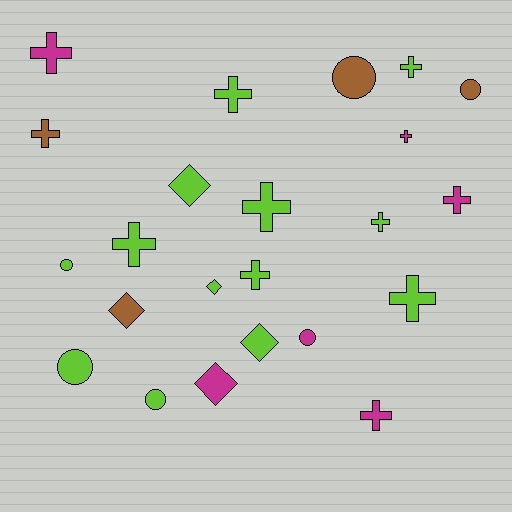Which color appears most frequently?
Lime, with 13 objects.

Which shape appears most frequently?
Cross, with 12 objects.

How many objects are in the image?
There are 23 objects.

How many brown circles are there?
There are 2 brown circles.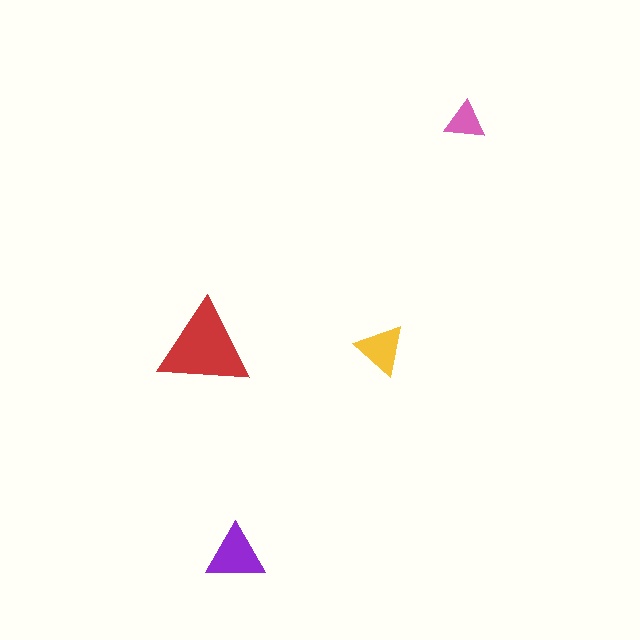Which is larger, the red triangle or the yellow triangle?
The red one.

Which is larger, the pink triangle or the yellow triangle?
The yellow one.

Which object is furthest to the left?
The red triangle is leftmost.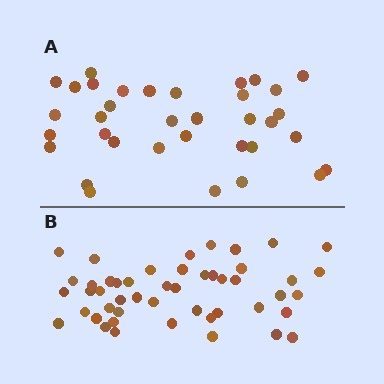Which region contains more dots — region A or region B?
Region B (the bottom region) has more dots.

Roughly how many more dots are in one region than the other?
Region B has approximately 15 more dots than region A.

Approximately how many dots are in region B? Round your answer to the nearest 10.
About 50 dots. (The exact count is 48, which rounds to 50.)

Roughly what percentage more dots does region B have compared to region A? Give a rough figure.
About 35% more.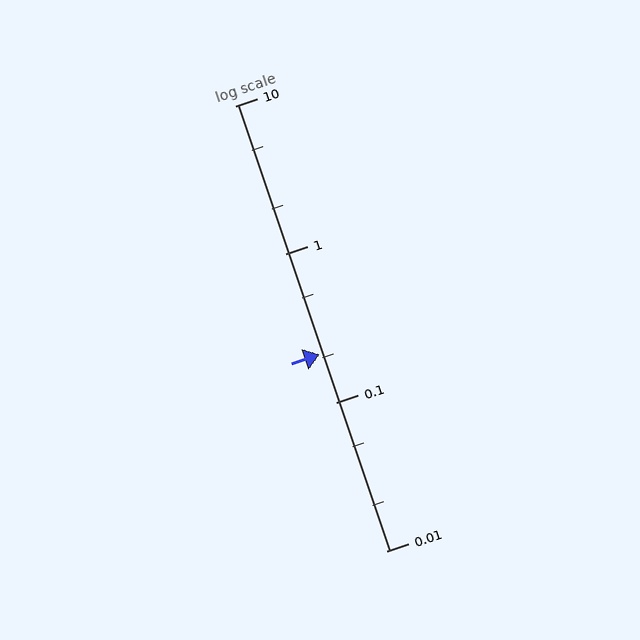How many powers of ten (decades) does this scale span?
The scale spans 3 decades, from 0.01 to 10.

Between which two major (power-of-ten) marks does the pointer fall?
The pointer is between 0.1 and 1.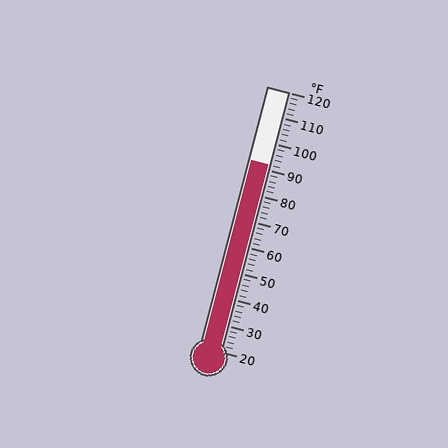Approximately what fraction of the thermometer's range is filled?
The thermometer is filled to approximately 70% of its range.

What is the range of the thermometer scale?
The thermometer scale ranges from 20°F to 120°F.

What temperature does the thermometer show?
The thermometer shows approximately 92°F.